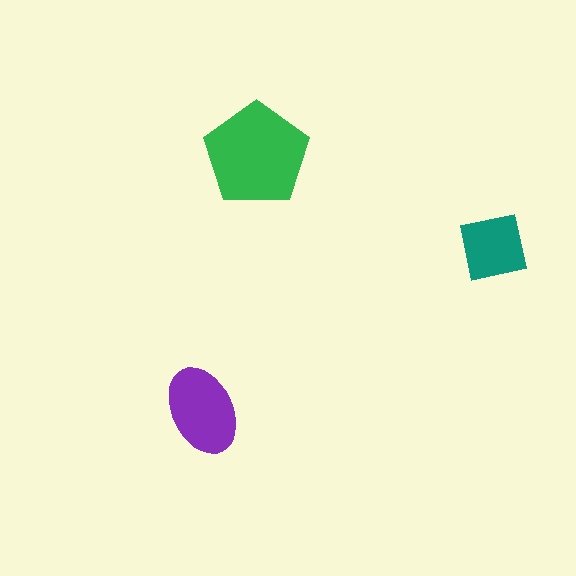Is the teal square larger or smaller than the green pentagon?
Smaller.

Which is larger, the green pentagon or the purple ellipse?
The green pentagon.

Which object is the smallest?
The teal square.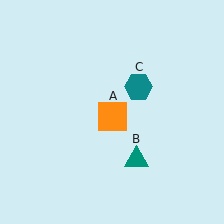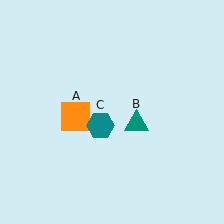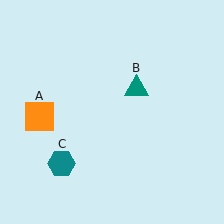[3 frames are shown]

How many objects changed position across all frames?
3 objects changed position: orange square (object A), teal triangle (object B), teal hexagon (object C).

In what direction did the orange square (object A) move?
The orange square (object A) moved left.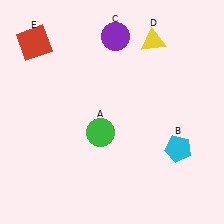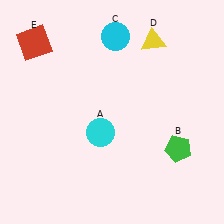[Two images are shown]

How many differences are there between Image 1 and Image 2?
There are 3 differences between the two images.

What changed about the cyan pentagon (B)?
In Image 1, B is cyan. In Image 2, it changed to green.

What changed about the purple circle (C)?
In Image 1, C is purple. In Image 2, it changed to cyan.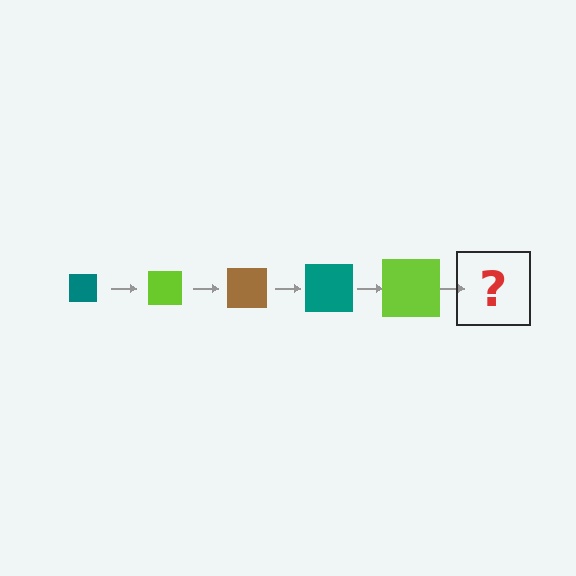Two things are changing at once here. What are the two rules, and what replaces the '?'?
The two rules are that the square grows larger each step and the color cycles through teal, lime, and brown. The '?' should be a brown square, larger than the previous one.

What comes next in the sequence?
The next element should be a brown square, larger than the previous one.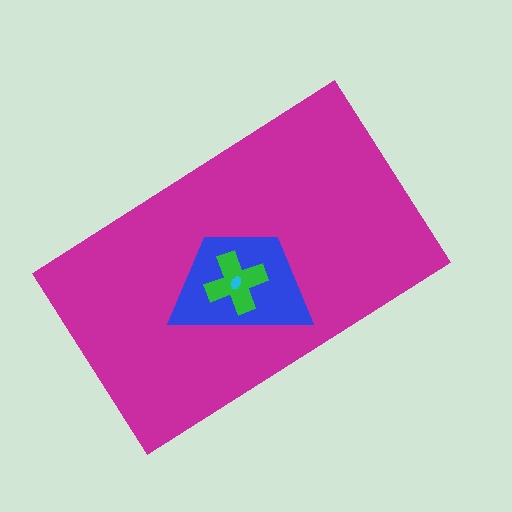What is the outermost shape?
The magenta rectangle.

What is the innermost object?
The cyan ellipse.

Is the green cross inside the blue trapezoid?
Yes.